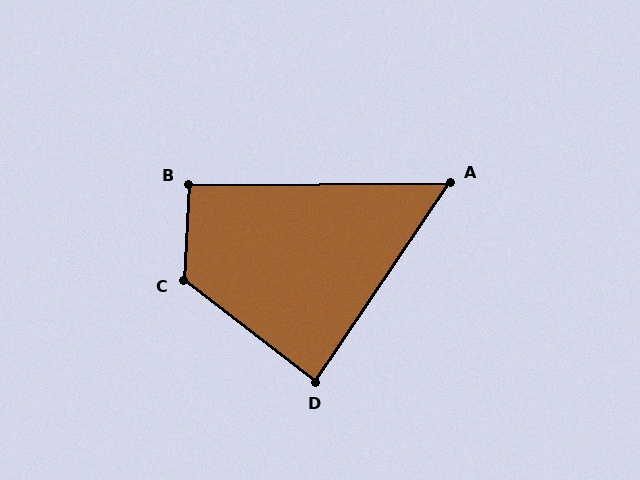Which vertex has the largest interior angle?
C, at approximately 125 degrees.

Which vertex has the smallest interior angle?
A, at approximately 55 degrees.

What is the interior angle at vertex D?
Approximately 86 degrees (approximately right).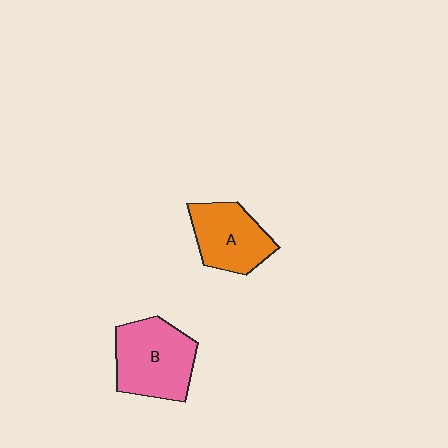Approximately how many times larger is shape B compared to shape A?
Approximately 1.3 times.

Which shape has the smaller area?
Shape A (orange).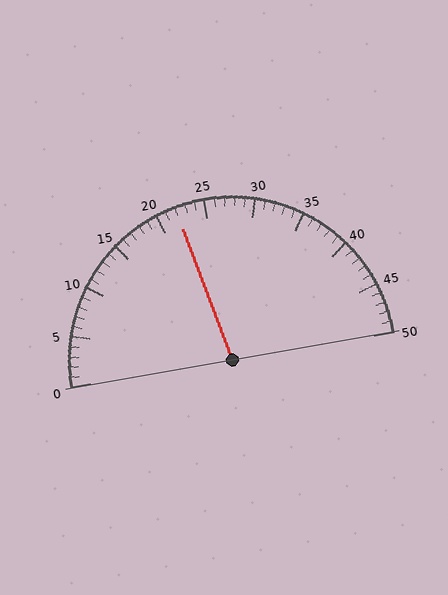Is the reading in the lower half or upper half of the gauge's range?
The reading is in the lower half of the range (0 to 50).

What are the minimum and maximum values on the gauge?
The gauge ranges from 0 to 50.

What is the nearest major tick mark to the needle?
The nearest major tick mark is 20.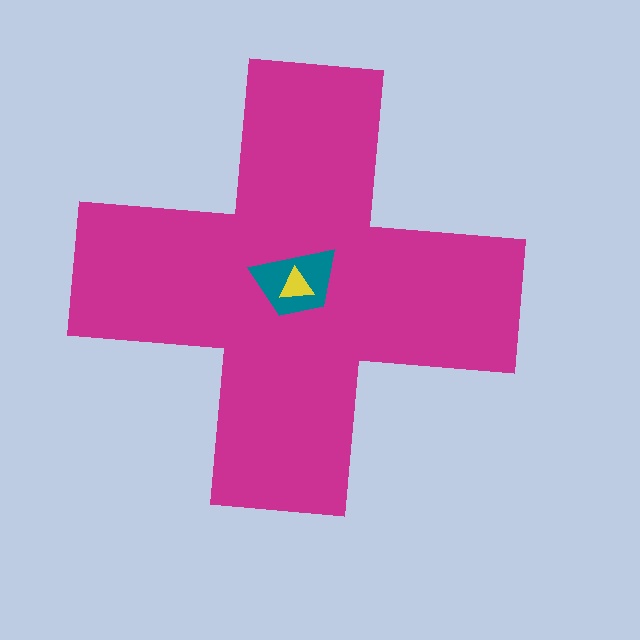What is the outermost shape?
The magenta cross.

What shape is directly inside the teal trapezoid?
The yellow triangle.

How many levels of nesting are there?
3.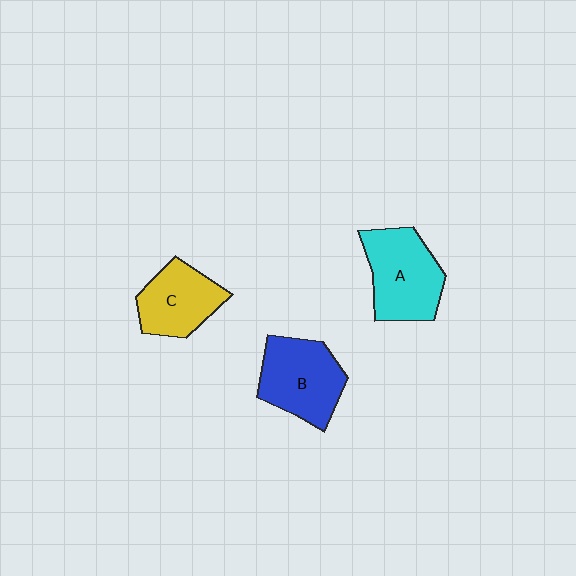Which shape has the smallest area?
Shape C (yellow).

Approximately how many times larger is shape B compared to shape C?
Approximately 1.2 times.